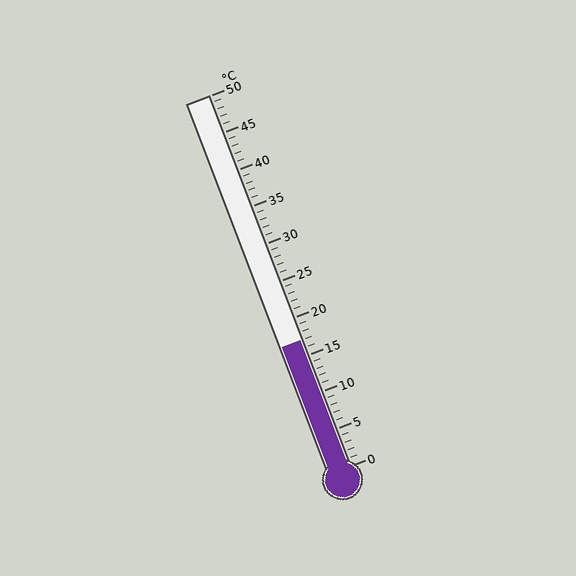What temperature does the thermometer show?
The thermometer shows approximately 17°C.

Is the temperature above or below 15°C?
The temperature is above 15°C.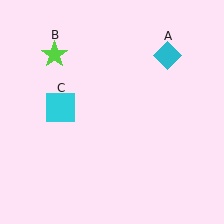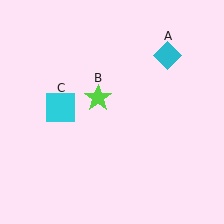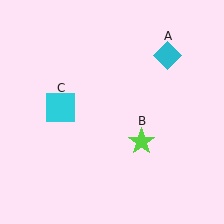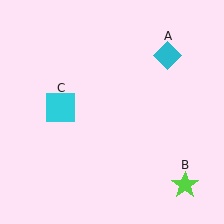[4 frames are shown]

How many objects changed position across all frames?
1 object changed position: lime star (object B).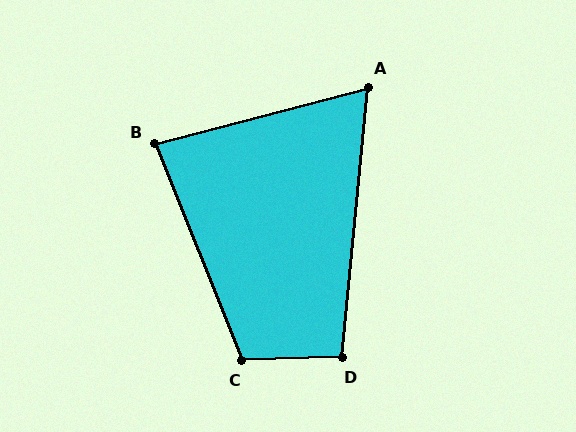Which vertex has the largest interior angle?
C, at approximately 110 degrees.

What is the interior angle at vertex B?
Approximately 83 degrees (acute).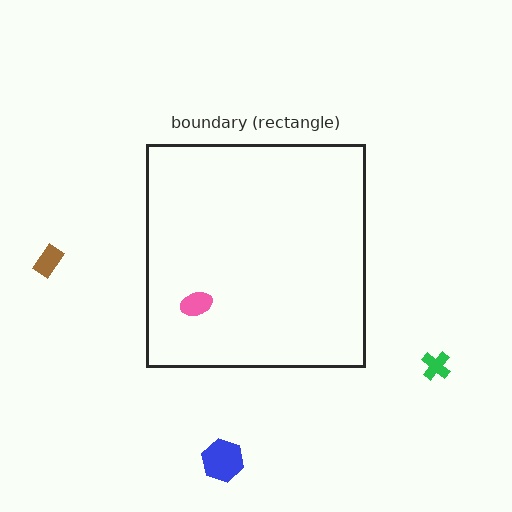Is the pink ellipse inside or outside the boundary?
Inside.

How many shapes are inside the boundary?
1 inside, 3 outside.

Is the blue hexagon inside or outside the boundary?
Outside.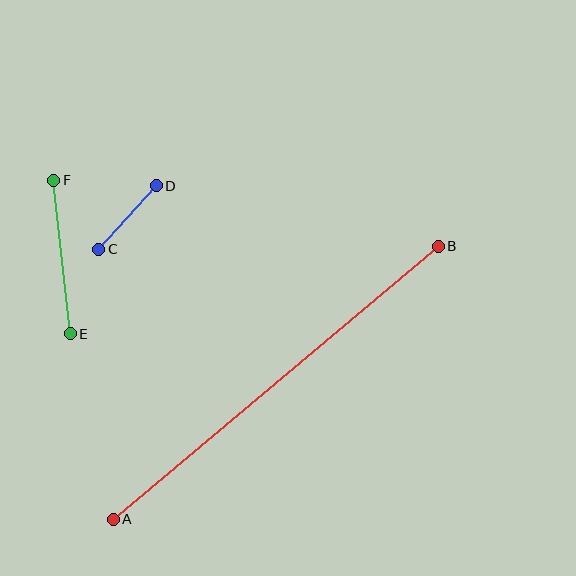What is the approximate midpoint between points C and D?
The midpoint is at approximately (127, 218) pixels.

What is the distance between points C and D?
The distance is approximately 86 pixels.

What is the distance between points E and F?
The distance is approximately 155 pixels.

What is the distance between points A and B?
The distance is approximately 424 pixels.